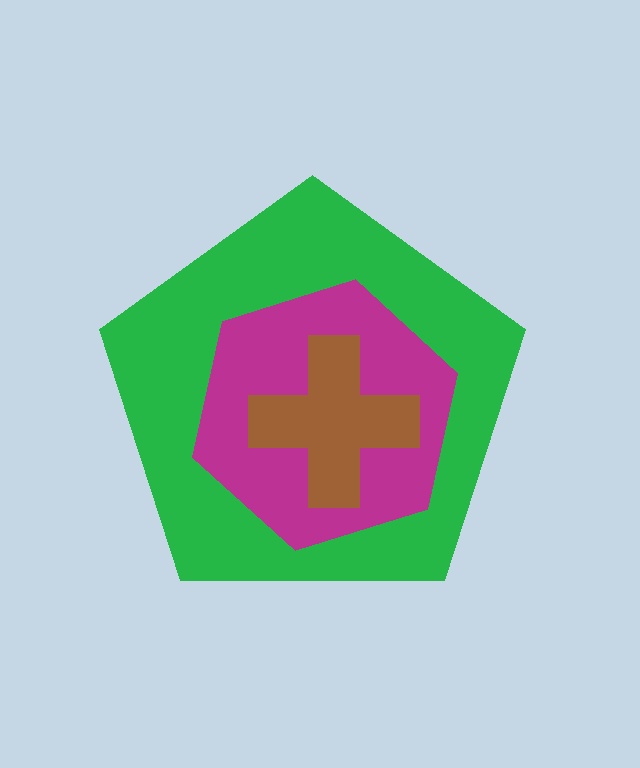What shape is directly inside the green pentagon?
The magenta hexagon.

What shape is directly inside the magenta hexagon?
The brown cross.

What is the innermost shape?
The brown cross.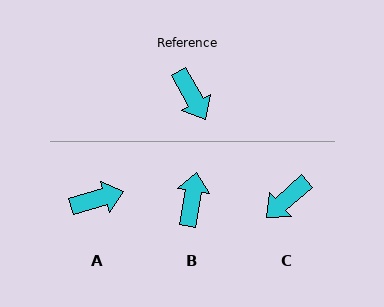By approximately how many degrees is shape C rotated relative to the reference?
Approximately 79 degrees clockwise.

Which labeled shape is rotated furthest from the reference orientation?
B, about 141 degrees away.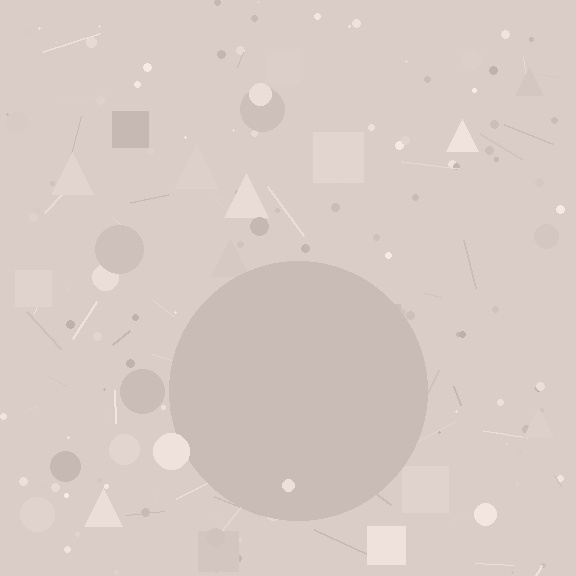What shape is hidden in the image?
A circle is hidden in the image.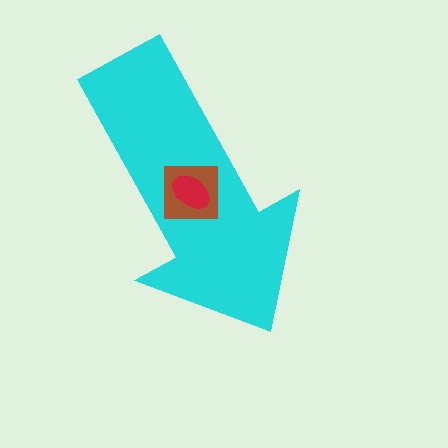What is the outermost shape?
The cyan arrow.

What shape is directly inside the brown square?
The red ellipse.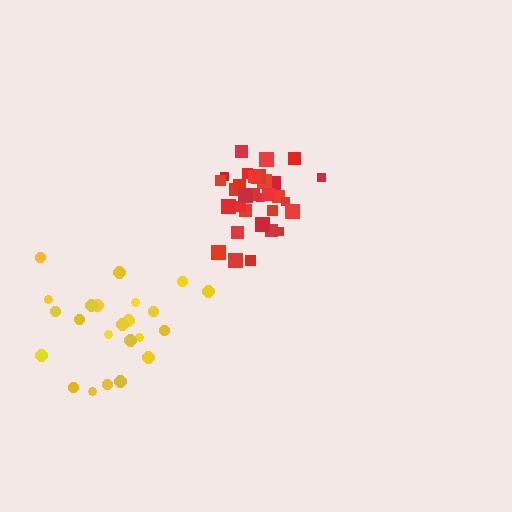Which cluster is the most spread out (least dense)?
Yellow.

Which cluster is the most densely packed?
Red.